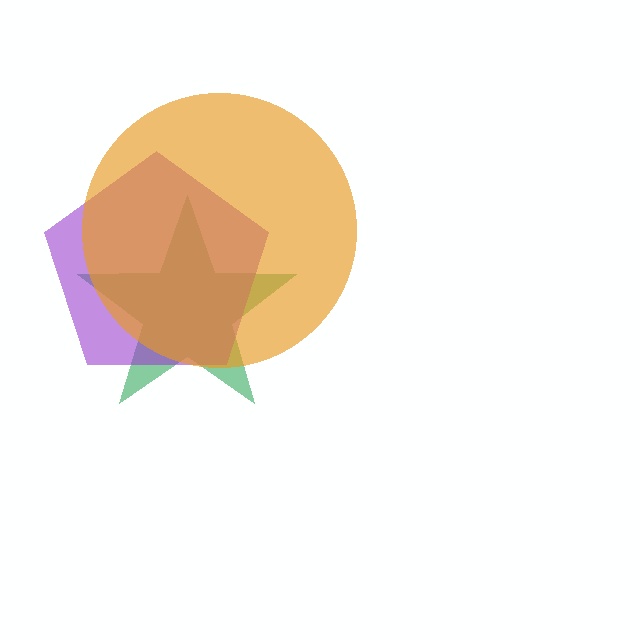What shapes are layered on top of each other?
The layered shapes are: a green star, a purple pentagon, an orange circle.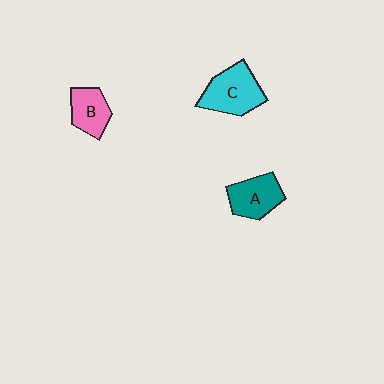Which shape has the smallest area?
Shape B (pink).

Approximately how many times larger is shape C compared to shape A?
Approximately 1.2 times.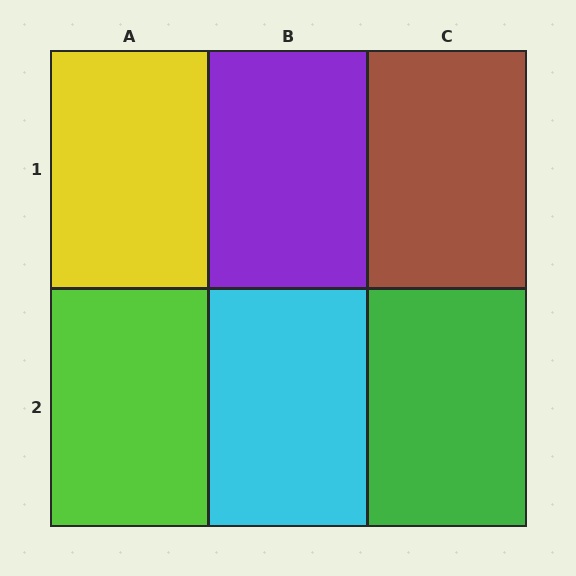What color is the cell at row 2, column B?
Cyan.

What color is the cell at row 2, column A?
Lime.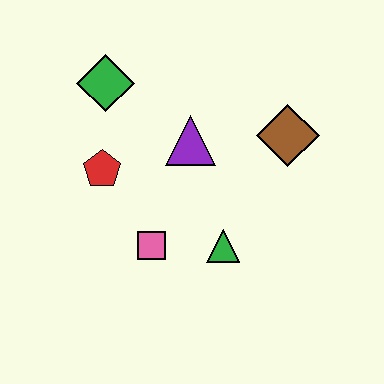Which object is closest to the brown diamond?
The purple triangle is closest to the brown diamond.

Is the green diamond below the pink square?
No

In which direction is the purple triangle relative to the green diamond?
The purple triangle is to the right of the green diamond.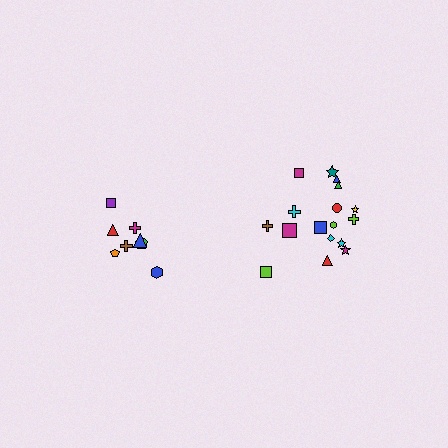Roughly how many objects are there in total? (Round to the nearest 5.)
Roughly 25 objects in total.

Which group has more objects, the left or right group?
The right group.